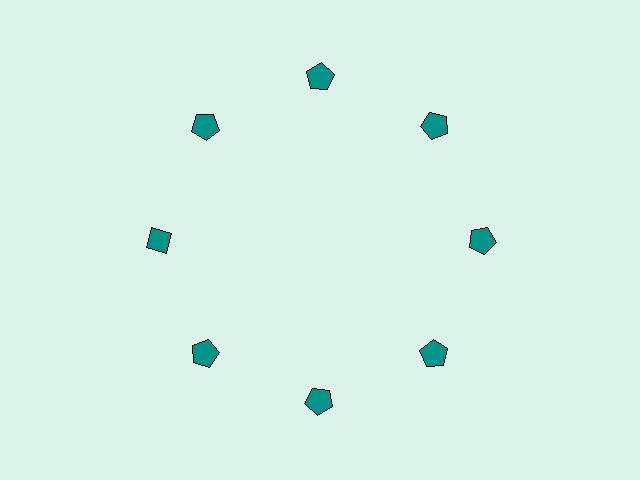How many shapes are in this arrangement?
There are 8 shapes arranged in a ring pattern.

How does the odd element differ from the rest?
It has a different shape: diamond instead of pentagon.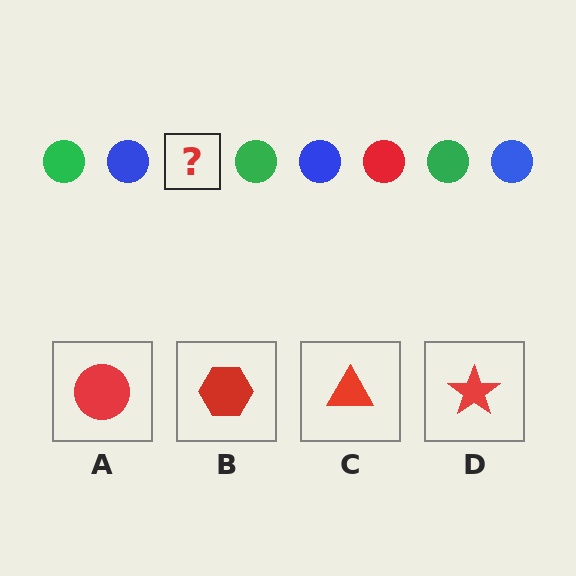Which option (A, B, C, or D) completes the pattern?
A.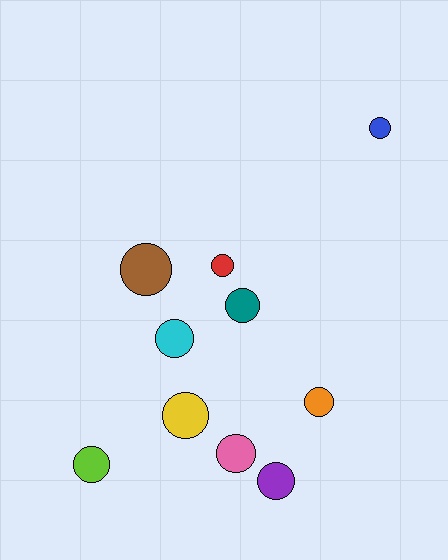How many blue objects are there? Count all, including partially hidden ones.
There is 1 blue object.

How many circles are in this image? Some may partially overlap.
There are 10 circles.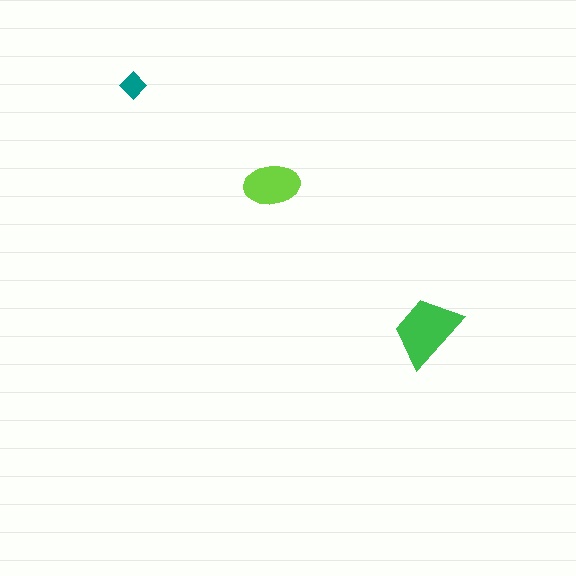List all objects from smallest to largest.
The teal diamond, the lime ellipse, the green trapezoid.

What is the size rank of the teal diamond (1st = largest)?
3rd.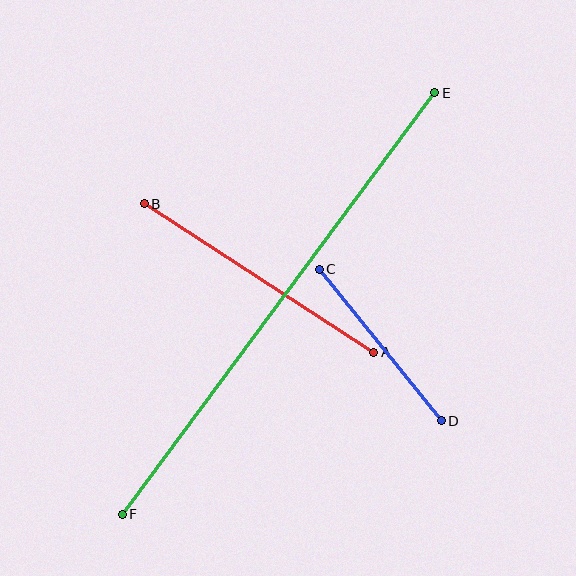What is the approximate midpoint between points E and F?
The midpoint is at approximately (278, 303) pixels.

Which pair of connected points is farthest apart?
Points E and F are farthest apart.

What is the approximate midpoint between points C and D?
The midpoint is at approximately (380, 345) pixels.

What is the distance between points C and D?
The distance is approximately 195 pixels.